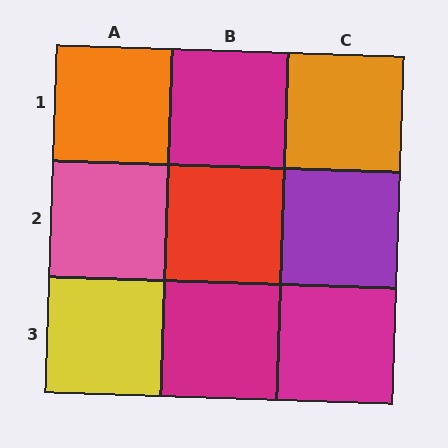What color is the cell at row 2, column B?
Red.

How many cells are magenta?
3 cells are magenta.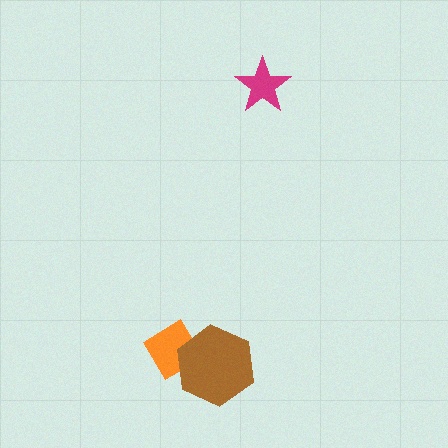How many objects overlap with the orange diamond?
1 object overlaps with the orange diamond.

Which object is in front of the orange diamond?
The brown hexagon is in front of the orange diamond.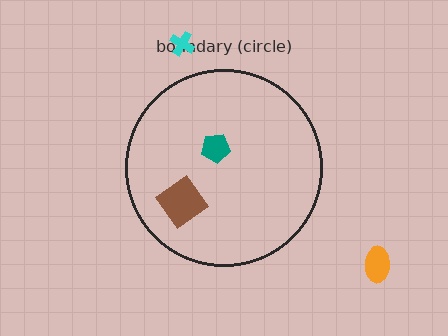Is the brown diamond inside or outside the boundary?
Inside.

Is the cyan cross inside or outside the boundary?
Outside.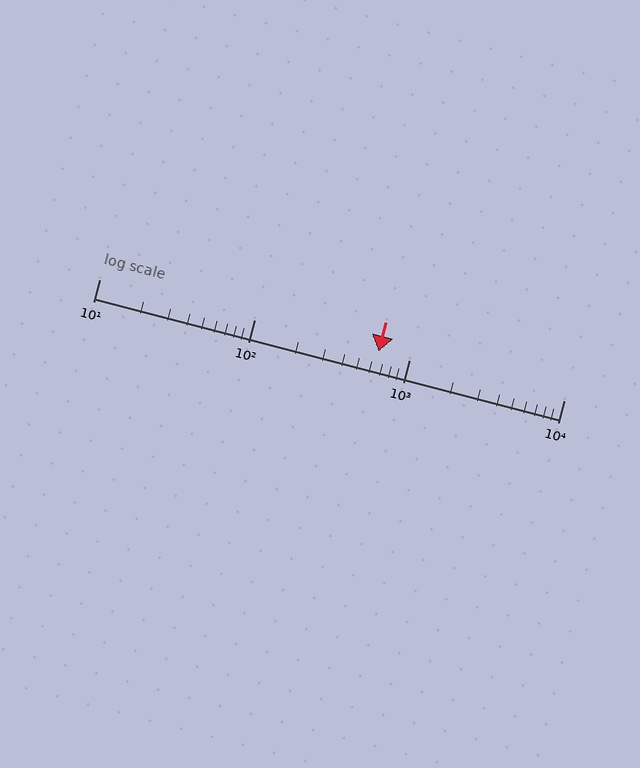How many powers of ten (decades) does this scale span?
The scale spans 3 decades, from 10 to 10000.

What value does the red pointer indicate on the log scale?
The pointer indicates approximately 640.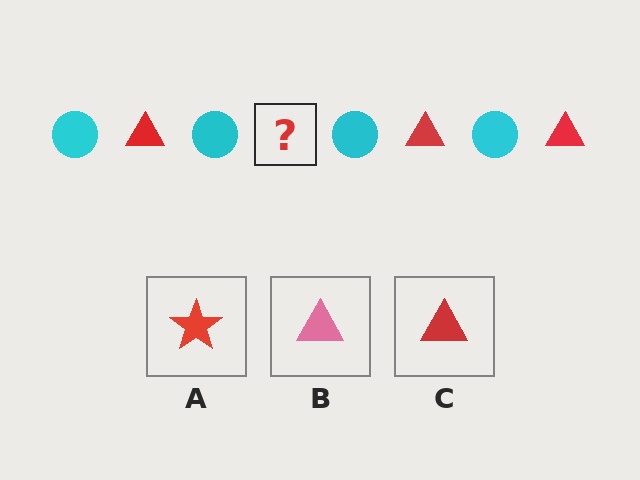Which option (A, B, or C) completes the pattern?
C.